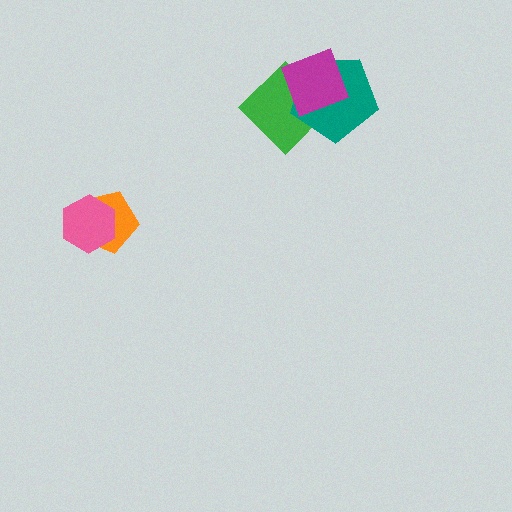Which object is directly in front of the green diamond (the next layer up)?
The teal pentagon is directly in front of the green diamond.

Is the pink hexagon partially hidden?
No, no other shape covers it.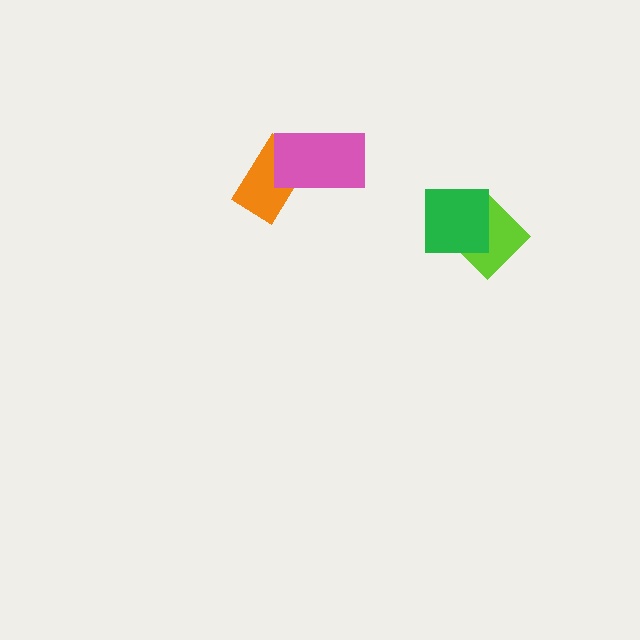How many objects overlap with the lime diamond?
1 object overlaps with the lime diamond.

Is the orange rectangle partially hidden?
Yes, it is partially covered by another shape.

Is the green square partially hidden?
No, no other shape covers it.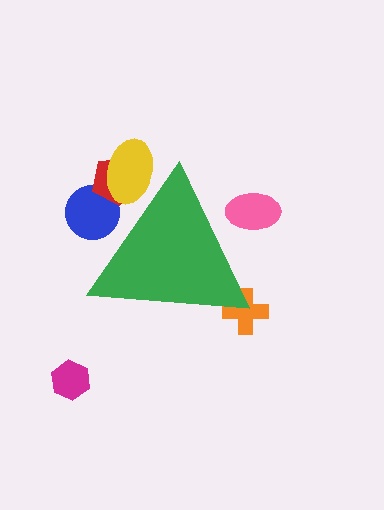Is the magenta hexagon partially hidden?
No, the magenta hexagon is fully visible.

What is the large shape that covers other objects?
A green triangle.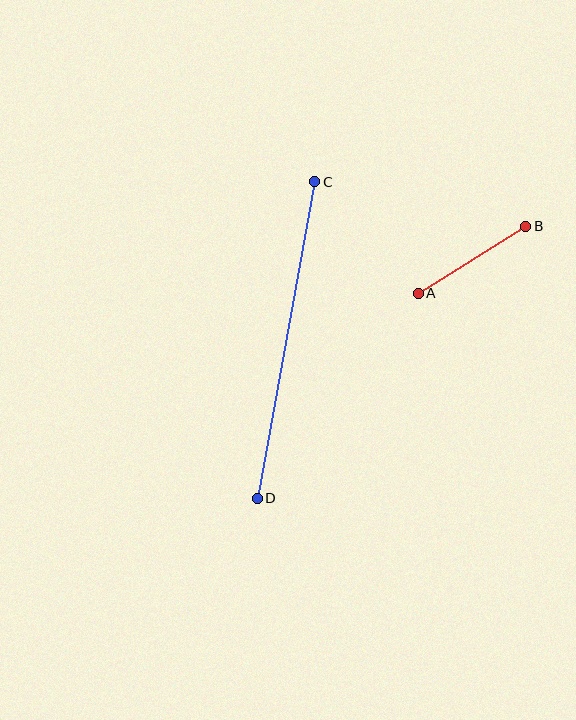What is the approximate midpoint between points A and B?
The midpoint is at approximately (472, 260) pixels.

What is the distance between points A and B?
The distance is approximately 127 pixels.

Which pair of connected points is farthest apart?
Points C and D are farthest apart.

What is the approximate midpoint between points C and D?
The midpoint is at approximately (286, 340) pixels.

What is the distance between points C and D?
The distance is approximately 322 pixels.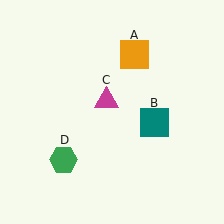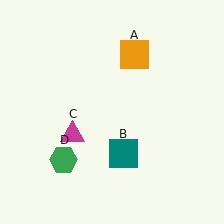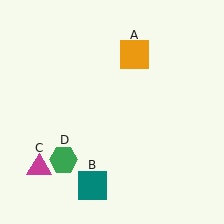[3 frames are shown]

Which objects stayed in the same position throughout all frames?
Orange square (object A) and green hexagon (object D) remained stationary.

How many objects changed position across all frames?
2 objects changed position: teal square (object B), magenta triangle (object C).